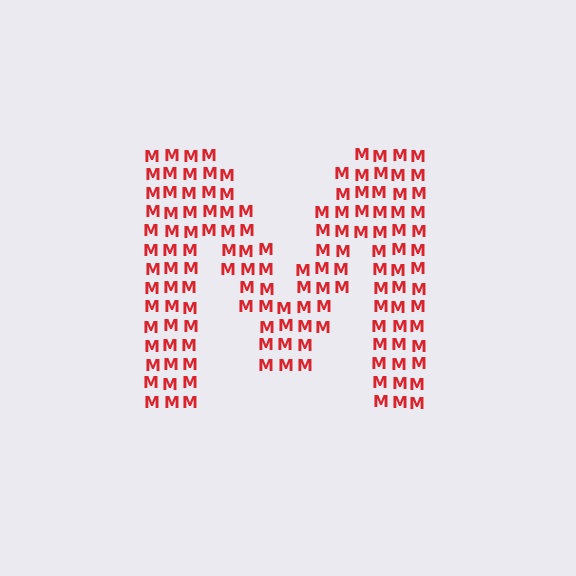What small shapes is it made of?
It is made of small letter M's.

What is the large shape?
The large shape is the letter M.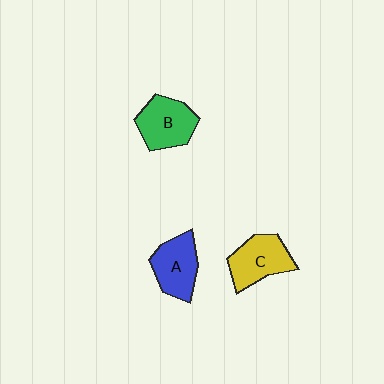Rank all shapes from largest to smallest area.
From largest to smallest: B (green), C (yellow), A (blue).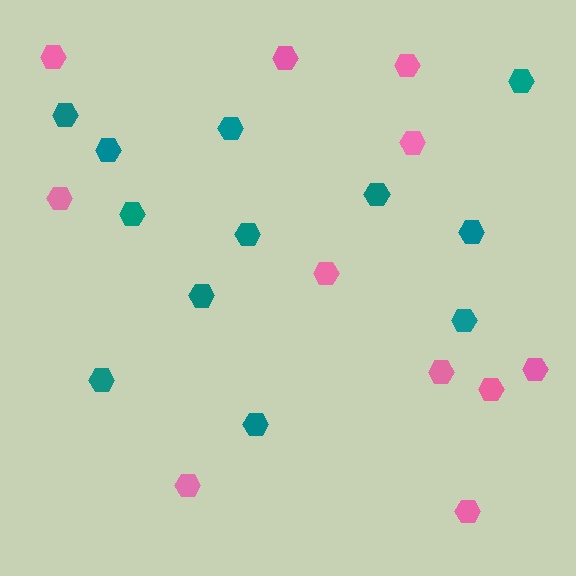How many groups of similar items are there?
There are 2 groups: one group of pink hexagons (11) and one group of teal hexagons (12).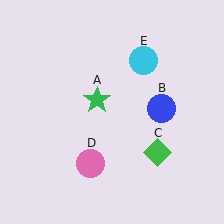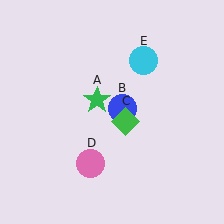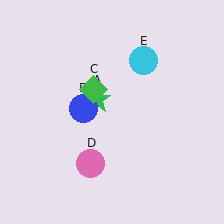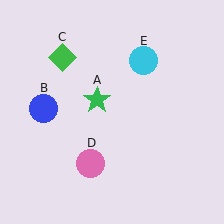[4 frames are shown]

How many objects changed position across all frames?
2 objects changed position: blue circle (object B), green diamond (object C).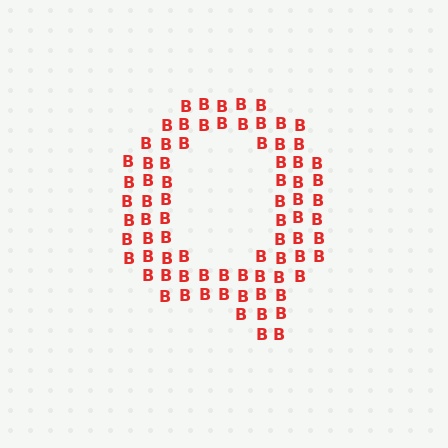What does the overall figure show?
The overall figure shows the letter Q.